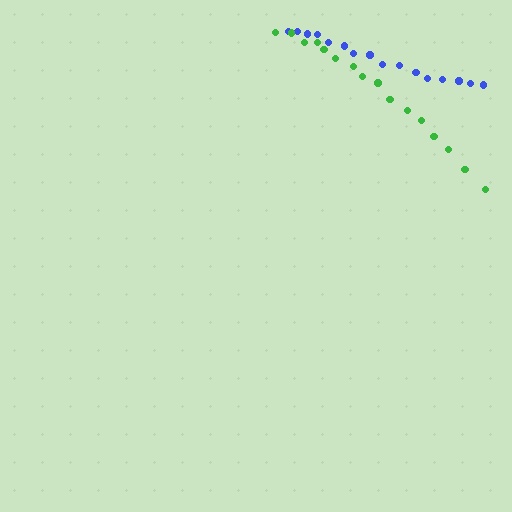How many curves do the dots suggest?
There are 2 distinct paths.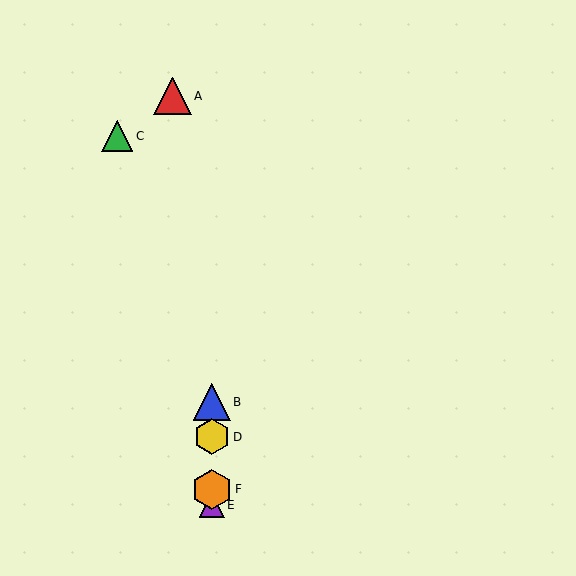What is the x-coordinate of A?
Object A is at x≈172.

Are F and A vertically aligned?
No, F is at x≈212 and A is at x≈172.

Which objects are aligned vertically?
Objects B, D, E, F are aligned vertically.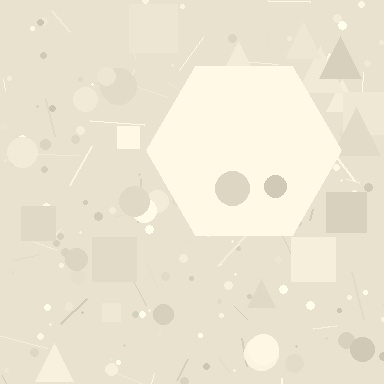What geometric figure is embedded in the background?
A hexagon is embedded in the background.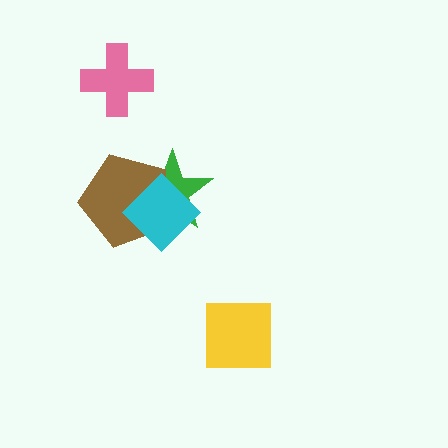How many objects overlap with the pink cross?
0 objects overlap with the pink cross.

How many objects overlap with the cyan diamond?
2 objects overlap with the cyan diamond.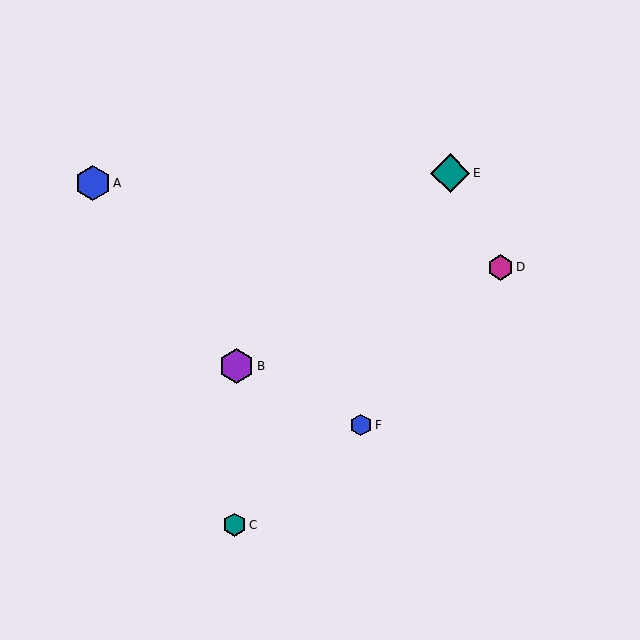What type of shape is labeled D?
Shape D is a magenta hexagon.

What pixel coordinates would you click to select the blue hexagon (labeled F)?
Click at (361, 425) to select the blue hexagon F.